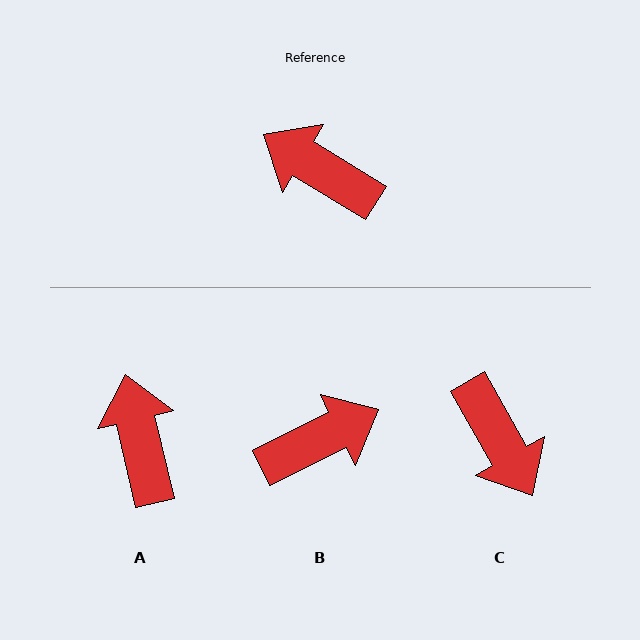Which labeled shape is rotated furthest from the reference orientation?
C, about 151 degrees away.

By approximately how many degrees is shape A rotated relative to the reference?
Approximately 46 degrees clockwise.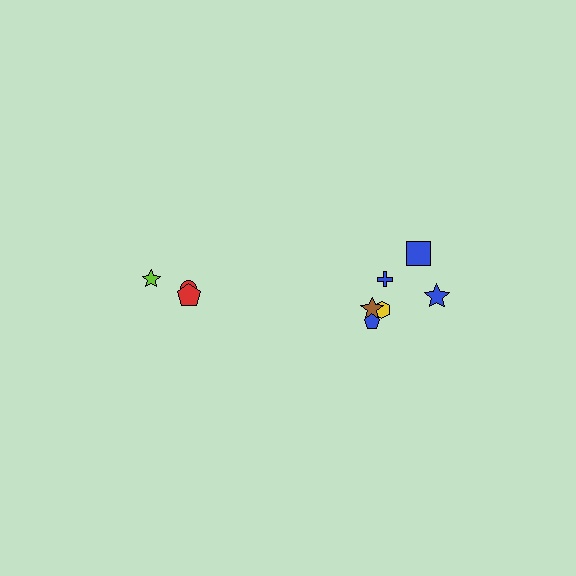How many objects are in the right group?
There are 7 objects.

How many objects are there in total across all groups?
There are 10 objects.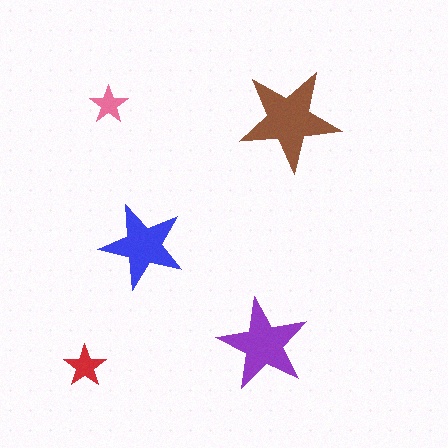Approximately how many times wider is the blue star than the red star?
About 2 times wider.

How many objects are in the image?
There are 5 objects in the image.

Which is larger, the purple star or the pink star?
The purple one.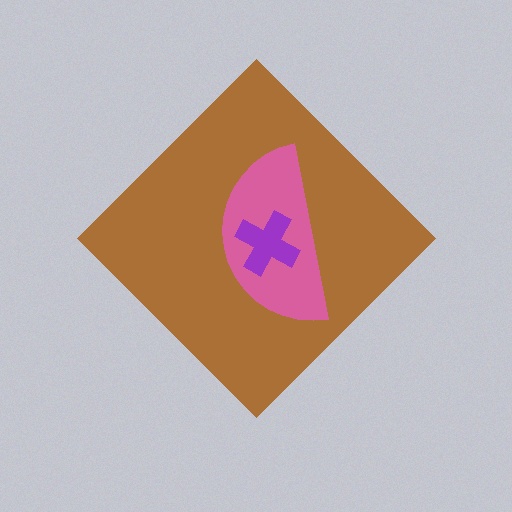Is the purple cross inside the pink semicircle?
Yes.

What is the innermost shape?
The purple cross.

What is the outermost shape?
The brown diamond.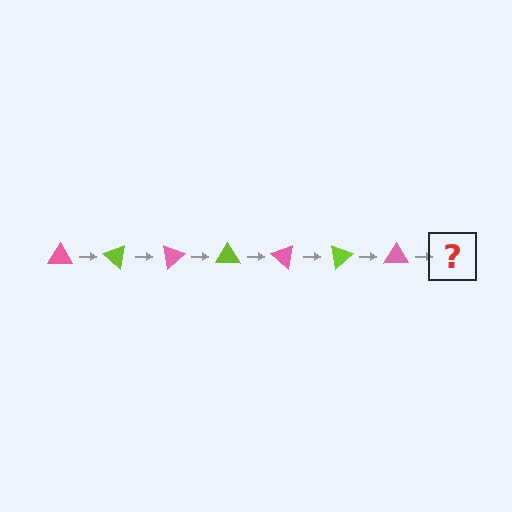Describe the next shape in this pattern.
It should be a lime triangle, rotated 280 degrees from the start.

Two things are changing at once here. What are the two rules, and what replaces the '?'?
The two rules are that it rotates 40 degrees each step and the color cycles through pink and lime. The '?' should be a lime triangle, rotated 280 degrees from the start.